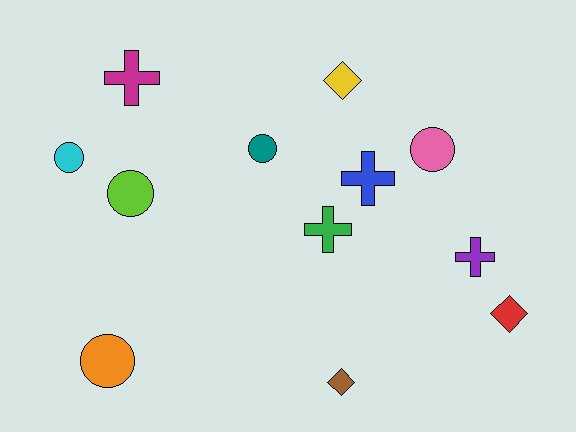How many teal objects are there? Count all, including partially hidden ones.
There is 1 teal object.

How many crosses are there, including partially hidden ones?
There are 4 crosses.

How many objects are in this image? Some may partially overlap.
There are 12 objects.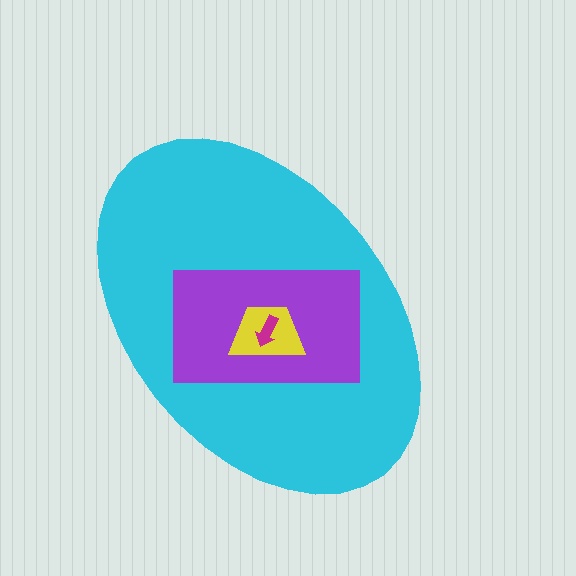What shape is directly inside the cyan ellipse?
The purple rectangle.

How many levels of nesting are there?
4.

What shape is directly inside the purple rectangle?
The yellow trapezoid.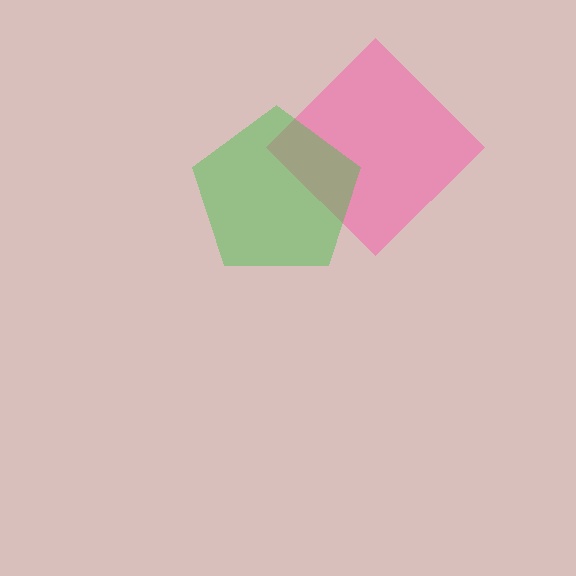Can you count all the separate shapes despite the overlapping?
Yes, there are 2 separate shapes.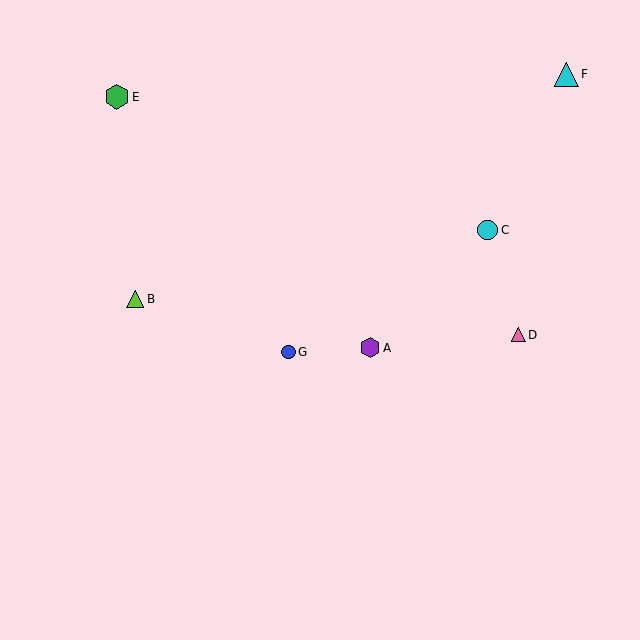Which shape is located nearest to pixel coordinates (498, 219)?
The cyan circle (labeled C) at (488, 230) is nearest to that location.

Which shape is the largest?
The green hexagon (labeled E) is the largest.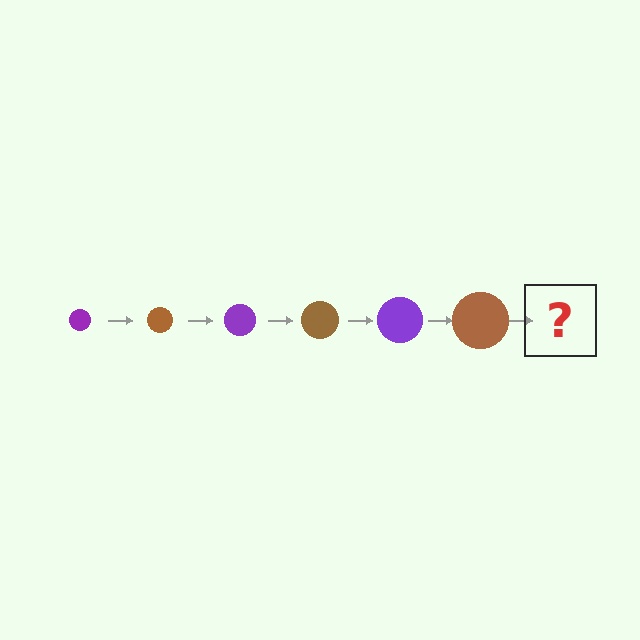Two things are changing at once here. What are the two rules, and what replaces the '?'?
The two rules are that the circle grows larger each step and the color cycles through purple and brown. The '?' should be a purple circle, larger than the previous one.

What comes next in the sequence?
The next element should be a purple circle, larger than the previous one.